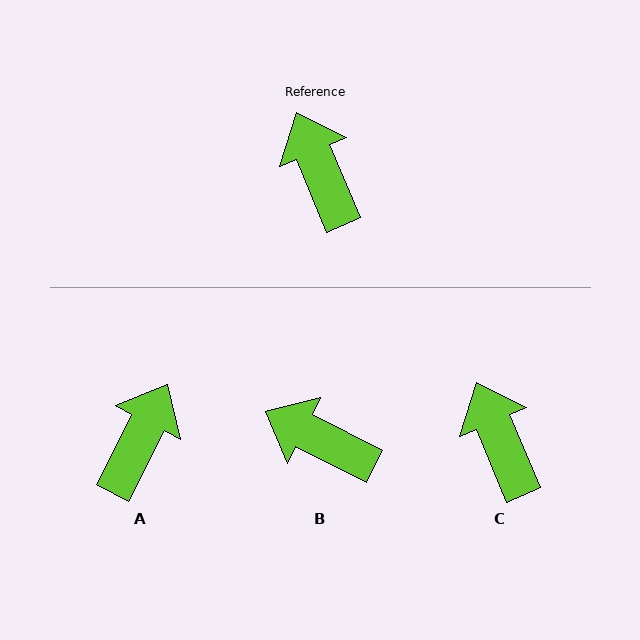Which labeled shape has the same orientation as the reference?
C.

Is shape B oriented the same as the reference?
No, it is off by about 40 degrees.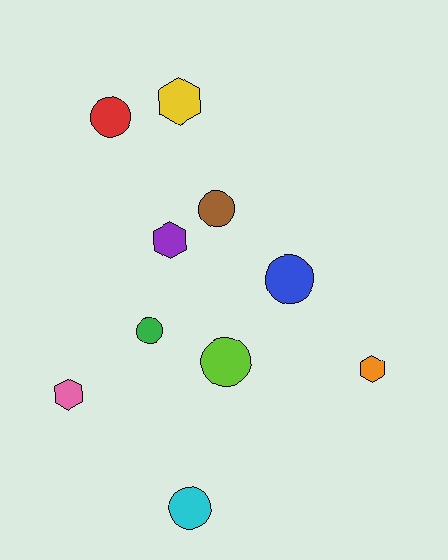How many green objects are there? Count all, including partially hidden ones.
There is 1 green object.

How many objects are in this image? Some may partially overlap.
There are 10 objects.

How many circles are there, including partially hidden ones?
There are 6 circles.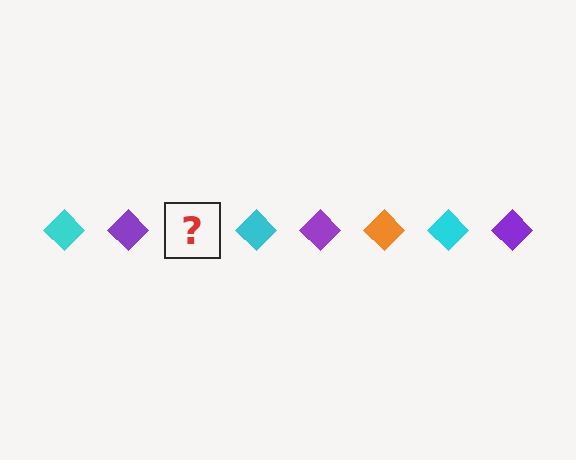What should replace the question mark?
The question mark should be replaced with an orange diamond.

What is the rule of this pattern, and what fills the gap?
The rule is that the pattern cycles through cyan, purple, orange diamonds. The gap should be filled with an orange diamond.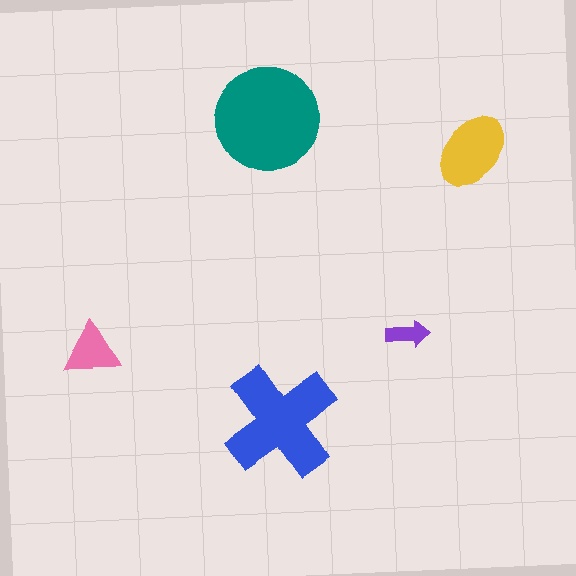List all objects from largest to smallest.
The teal circle, the blue cross, the yellow ellipse, the pink triangle, the purple arrow.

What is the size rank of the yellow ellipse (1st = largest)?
3rd.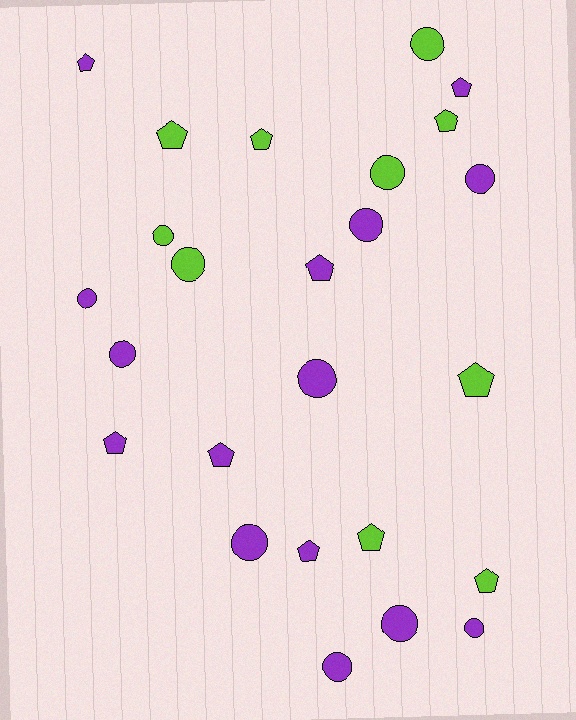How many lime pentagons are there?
There are 6 lime pentagons.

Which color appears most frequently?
Purple, with 15 objects.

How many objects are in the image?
There are 25 objects.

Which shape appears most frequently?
Circle, with 13 objects.